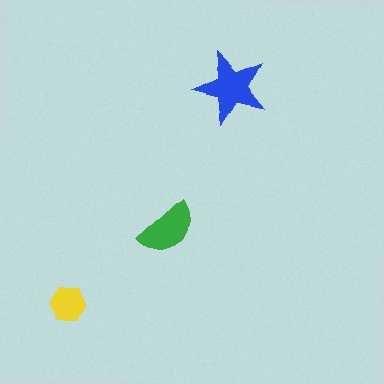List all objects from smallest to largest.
The yellow hexagon, the green semicircle, the blue star.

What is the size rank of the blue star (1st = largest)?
1st.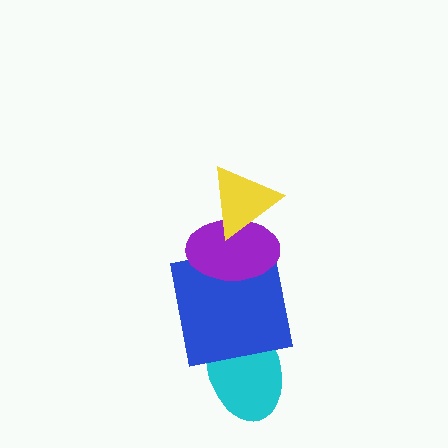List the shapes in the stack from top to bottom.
From top to bottom: the yellow triangle, the purple ellipse, the blue square, the cyan ellipse.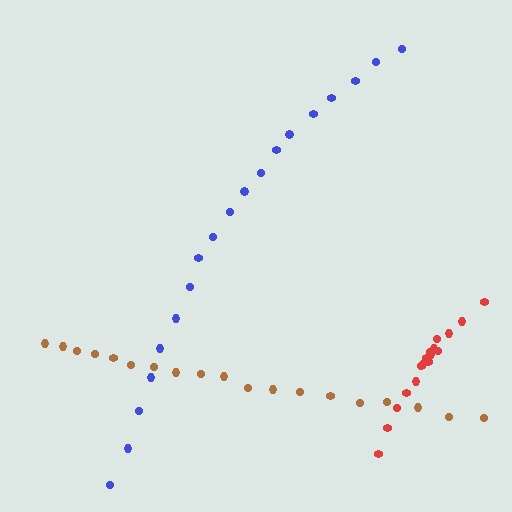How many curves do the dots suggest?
There are 3 distinct paths.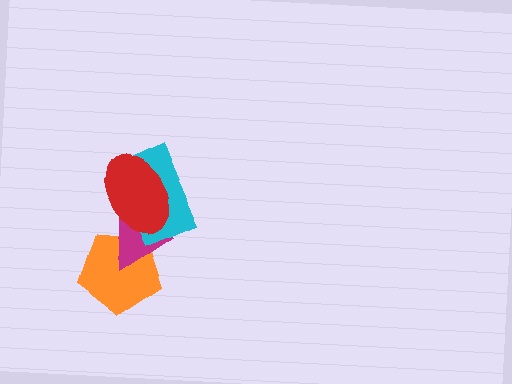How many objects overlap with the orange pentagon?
1 object overlaps with the orange pentagon.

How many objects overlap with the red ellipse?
2 objects overlap with the red ellipse.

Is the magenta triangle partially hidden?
Yes, it is partially covered by another shape.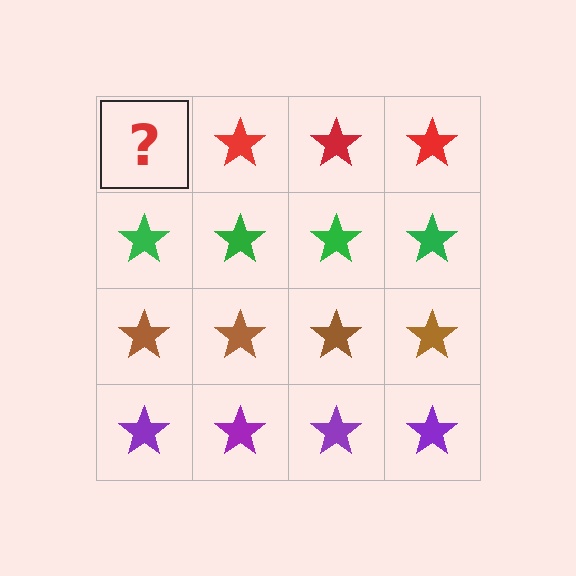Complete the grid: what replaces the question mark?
The question mark should be replaced with a red star.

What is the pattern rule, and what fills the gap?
The rule is that each row has a consistent color. The gap should be filled with a red star.